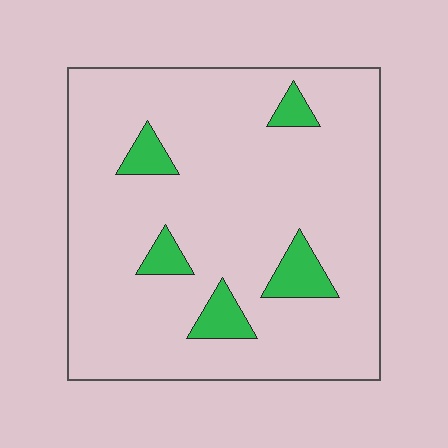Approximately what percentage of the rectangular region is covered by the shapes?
Approximately 10%.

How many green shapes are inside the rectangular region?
5.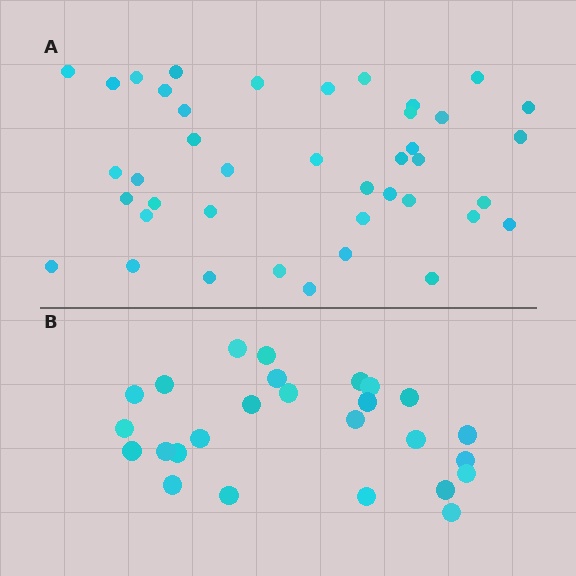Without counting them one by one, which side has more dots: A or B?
Region A (the top region) has more dots.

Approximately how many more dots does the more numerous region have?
Region A has approximately 15 more dots than region B.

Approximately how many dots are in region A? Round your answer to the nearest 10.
About 40 dots. (The exact count is 41, which rounds to 40.)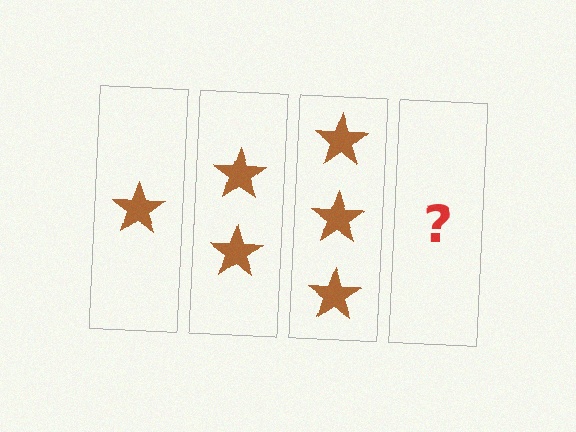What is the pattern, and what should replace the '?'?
The pattern is that each step adds one more star. The '?' should be 4 stars.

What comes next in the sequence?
The next element should be 4 stars.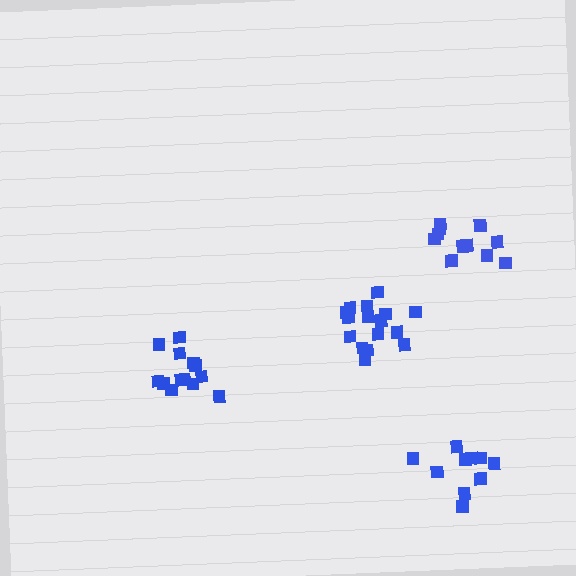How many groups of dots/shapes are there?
There are 4 groups.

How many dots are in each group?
Group 1: 16 dots, Group 2: 11 dots, Group 3: 13 dots, Group 4: 10 dots (50 total).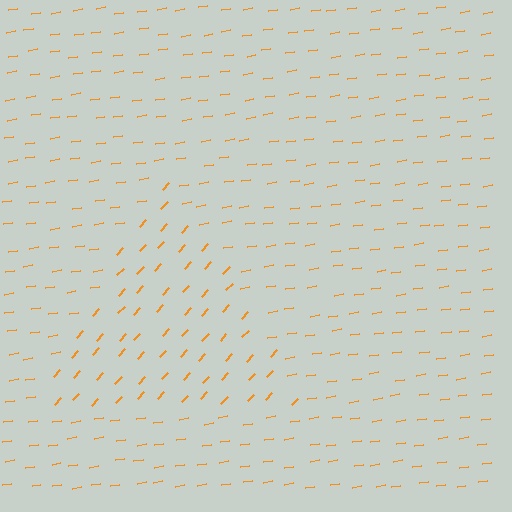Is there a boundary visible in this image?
Yes, there is a texture boundary formed by a change in line orientation.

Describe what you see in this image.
The image is filled with small orange line segments. A triangle region in the image has lines oriented differently from the surrounding lines, creating a visible texture boundary.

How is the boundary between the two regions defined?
The boundary is defined purely by a change in line orientation (approximately 39 degrees difference). All lines are the same color and thickness.